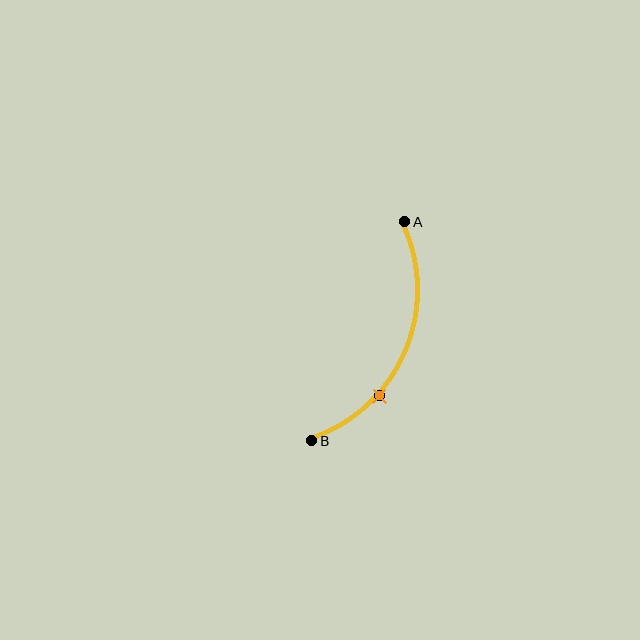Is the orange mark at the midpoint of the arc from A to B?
No. The orange mark lies on the arc but is closer to endpoint B. The arc midpoint would be at the point on the curve equidistant along the arc from both A and B.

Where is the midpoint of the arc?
The arc midpoint is the point on the curve farthest from the straight line joining A and B. It sits to the right of that line.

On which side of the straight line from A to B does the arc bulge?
The arc bulges to the right of the straight line connecting A and B.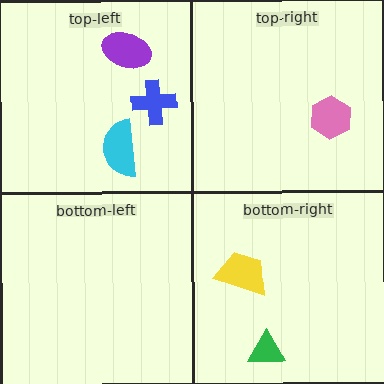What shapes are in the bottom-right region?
The yellow trapezoid, the green triangle.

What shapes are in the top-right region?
The pink hexagon.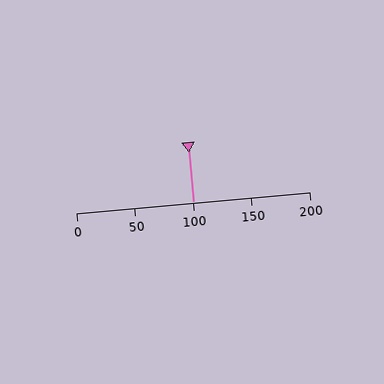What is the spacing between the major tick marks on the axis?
The major ticks are spaced 50 apart.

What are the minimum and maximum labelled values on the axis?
The axis runs from 0 to 200.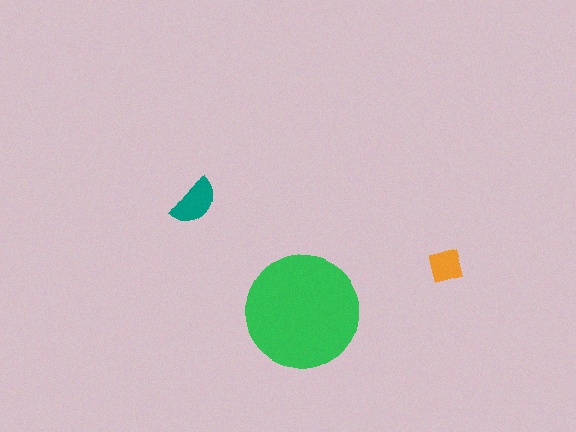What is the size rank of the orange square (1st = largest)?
3rd.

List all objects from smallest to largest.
The orange square, the teal semicircle, the green circle.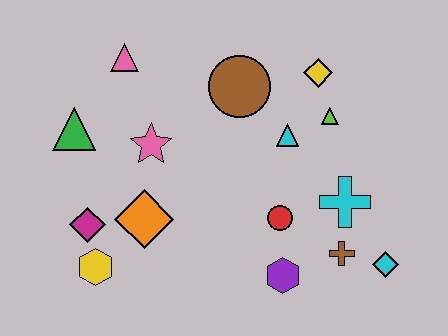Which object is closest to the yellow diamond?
The lime triangle is closest to the yellow diamond.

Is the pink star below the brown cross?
No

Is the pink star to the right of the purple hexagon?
No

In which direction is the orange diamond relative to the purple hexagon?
The orange diamond is to the left of the purple hexagon.